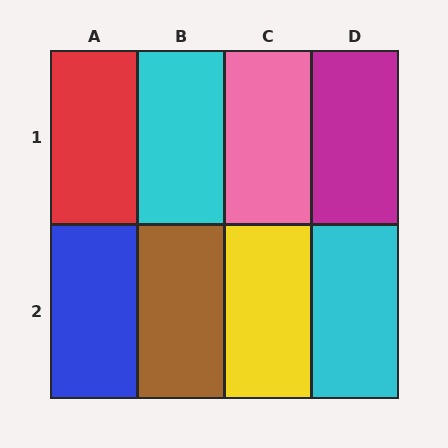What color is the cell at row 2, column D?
Cyan.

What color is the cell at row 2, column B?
Brown.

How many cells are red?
1 cell is red.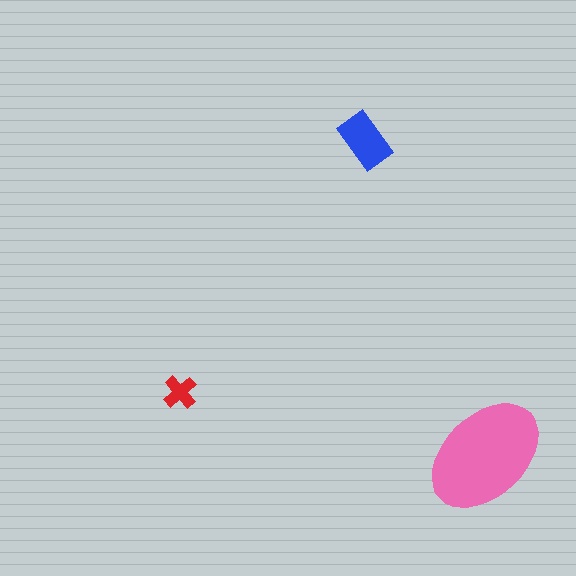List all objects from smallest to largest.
The red cross, the blue rectangle, the pink ellipse.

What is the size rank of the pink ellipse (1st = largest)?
1st.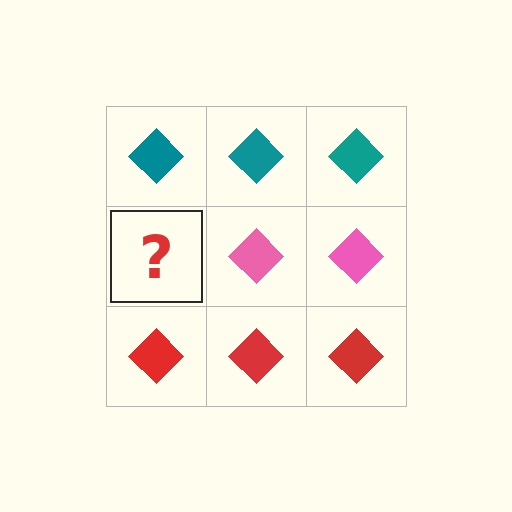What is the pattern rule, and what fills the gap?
The rule is that each row has a consistent color. The gap should be filled with a pink diamond.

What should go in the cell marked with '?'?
The missing cell should contain a pink diamond.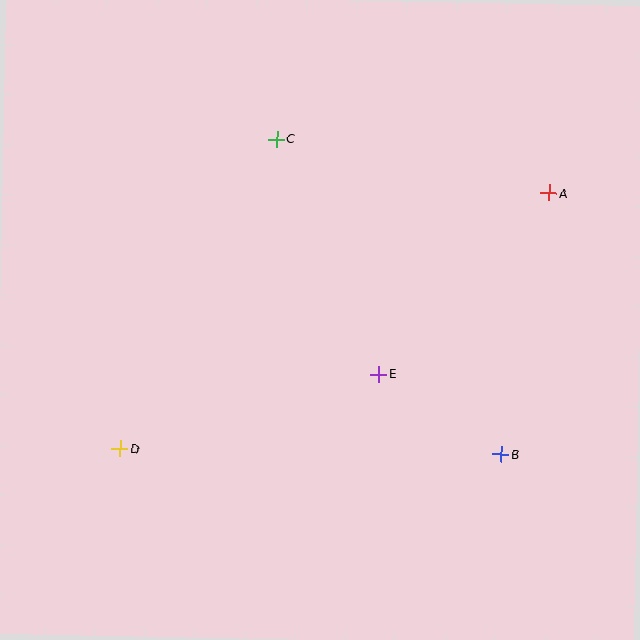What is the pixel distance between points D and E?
The distance between D and E is 269 pixels.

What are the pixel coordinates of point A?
Point A is at (549, 193).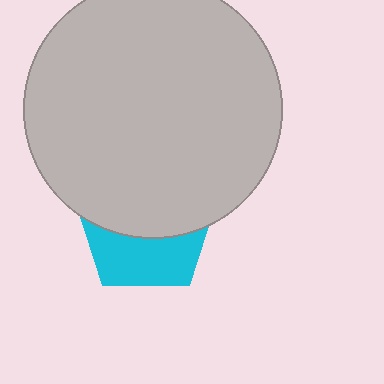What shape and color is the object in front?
The object in front is a light gray circle.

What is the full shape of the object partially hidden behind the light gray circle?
The partially hidden object is a cyan pentagon.